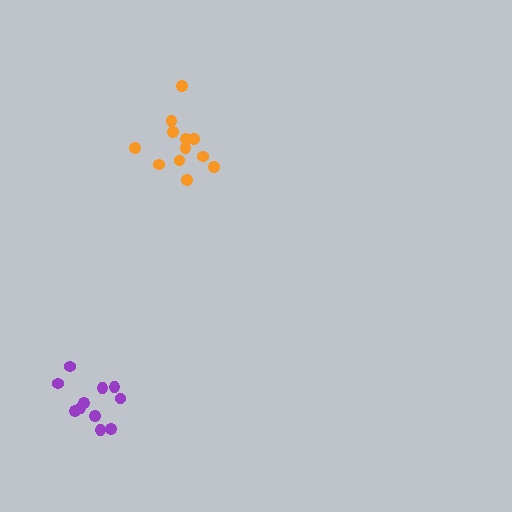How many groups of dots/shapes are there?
There are 2 groups.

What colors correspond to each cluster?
The clusters are colored: orange, purple.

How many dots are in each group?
Group 1: 12 dots, Group 2: 11 dots (23 total).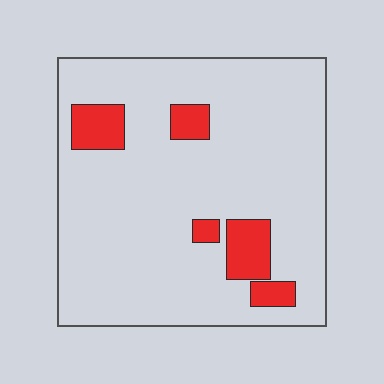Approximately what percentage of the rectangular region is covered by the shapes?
Approximately 10%.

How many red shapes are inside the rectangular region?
5.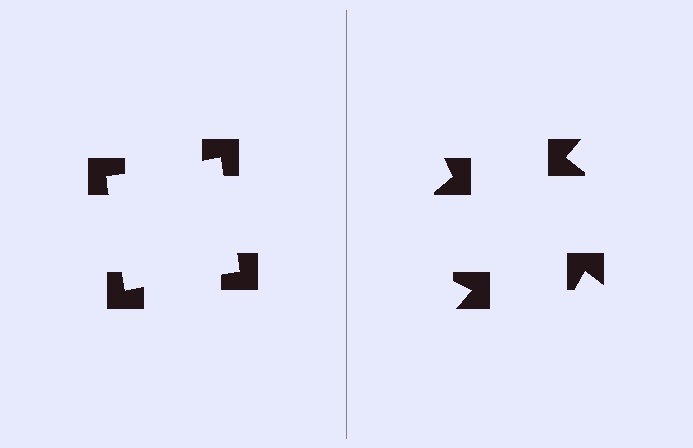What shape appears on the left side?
An illusory square.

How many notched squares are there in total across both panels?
8 — 4 on each side.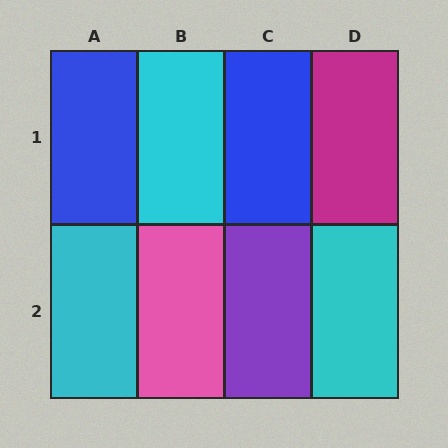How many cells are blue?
2 cells are blue.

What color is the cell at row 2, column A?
Cyan.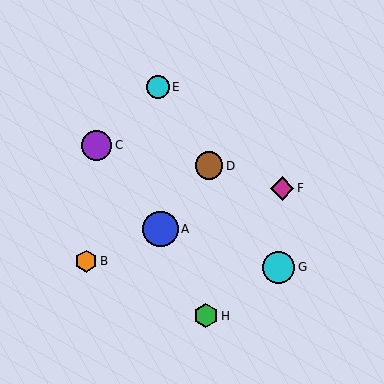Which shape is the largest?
The blue circle (labeled A) is the largest.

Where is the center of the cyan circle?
The center of the cyan circle is at (278, 267).